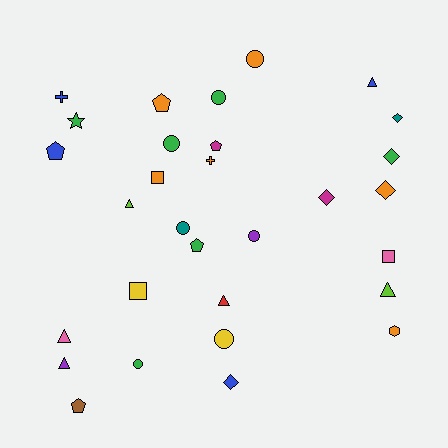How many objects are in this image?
There are 30 objects.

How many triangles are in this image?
There are 6 triangles.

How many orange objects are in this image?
There are 6 orange objects.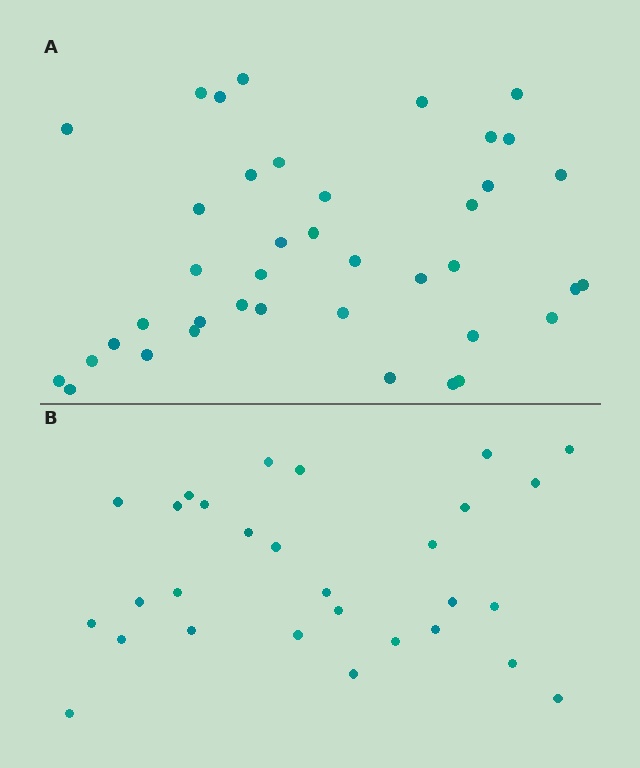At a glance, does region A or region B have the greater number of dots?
Region A (the top region) has more dots.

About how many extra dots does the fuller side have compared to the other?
Region A has roughly 12 or so more dots than region B.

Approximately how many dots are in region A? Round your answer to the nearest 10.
About 40 dots.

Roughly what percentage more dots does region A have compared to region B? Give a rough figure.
About 40% more.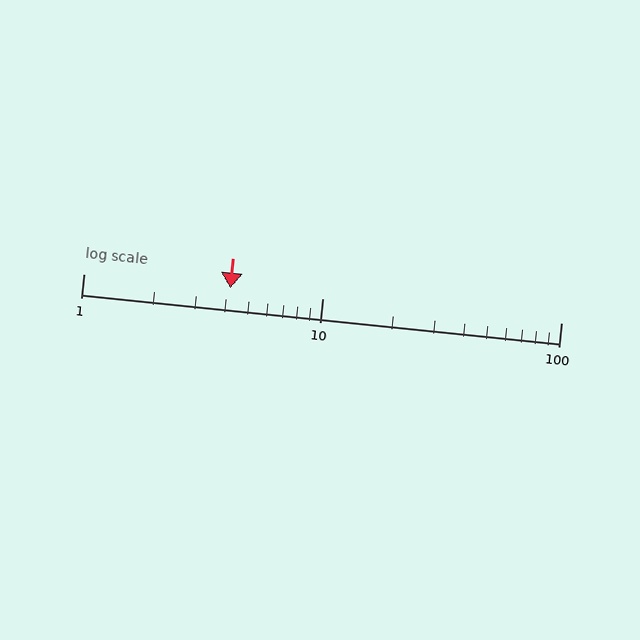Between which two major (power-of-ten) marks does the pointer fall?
The pointer is between 1 and 10.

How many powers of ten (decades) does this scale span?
The scale spans 2 decades, from 1 to 100.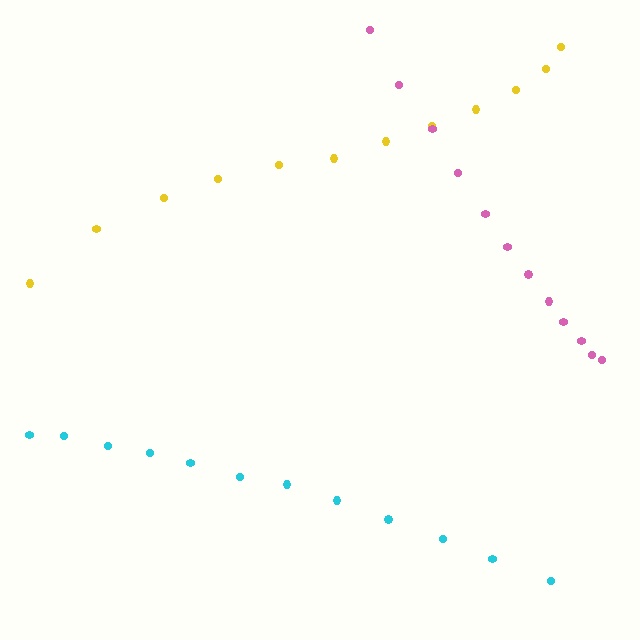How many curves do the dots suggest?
There are 3 distinct paths.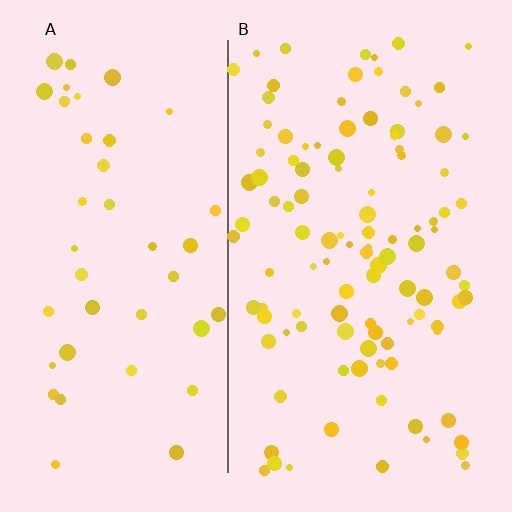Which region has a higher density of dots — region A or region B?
B (the right).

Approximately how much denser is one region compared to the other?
Approximately 2.5× — region B over region A.